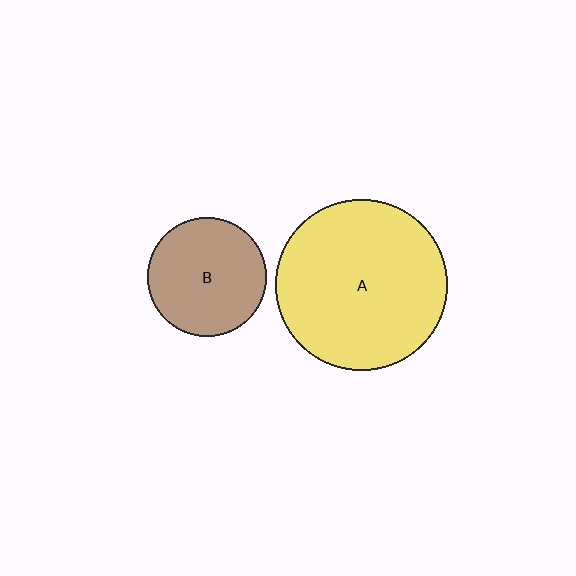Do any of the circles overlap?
No, none of the circles overlap.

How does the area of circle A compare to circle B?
Approximately 2.1 times.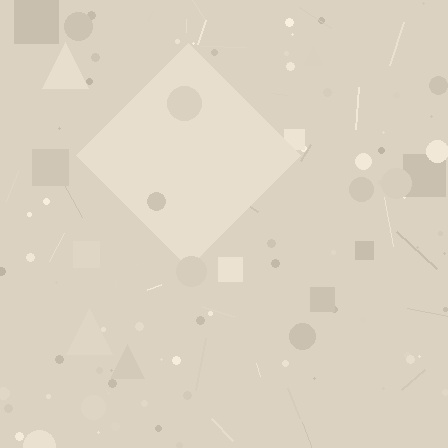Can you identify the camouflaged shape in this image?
The camouflaged shape is a diamond.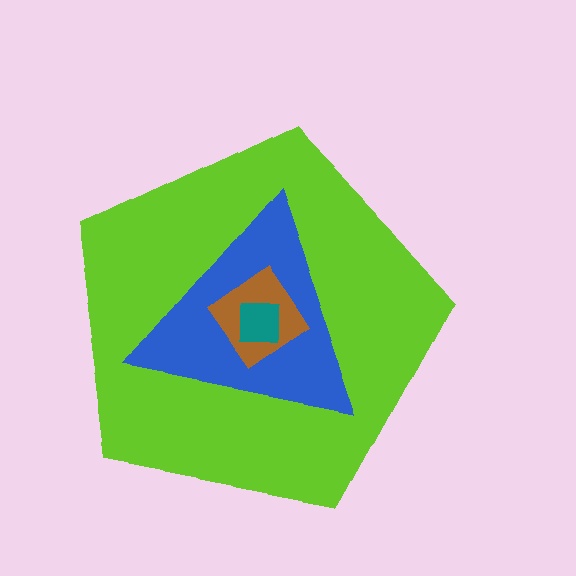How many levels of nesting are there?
4.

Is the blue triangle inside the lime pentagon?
Yes.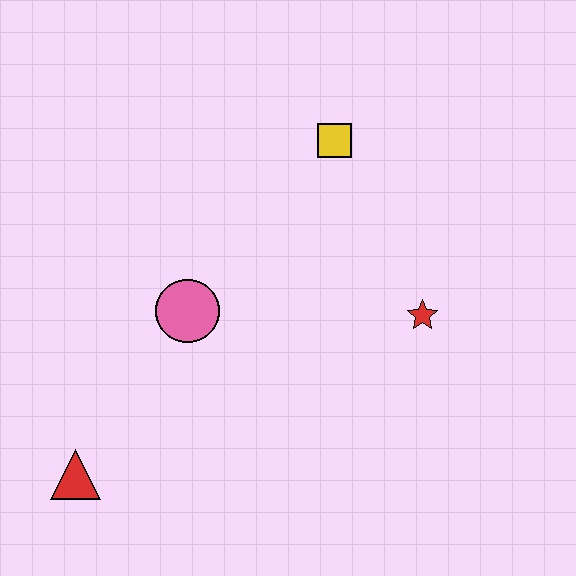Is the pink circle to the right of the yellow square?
No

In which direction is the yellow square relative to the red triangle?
The yellow square is above the red triangle.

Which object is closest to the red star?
The yellow square is closest to the red star.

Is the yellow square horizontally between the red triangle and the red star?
Yes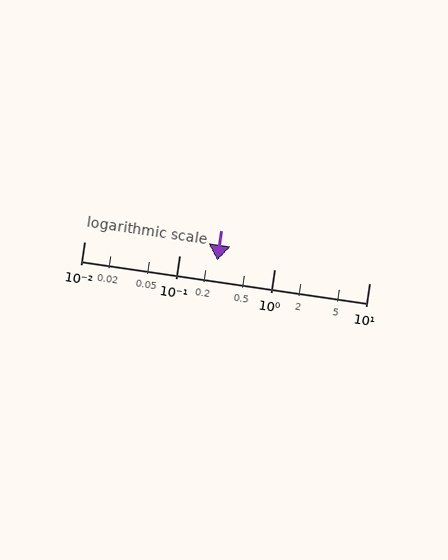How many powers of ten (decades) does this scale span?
The scale spans 3 decades, from 0.01 to 10.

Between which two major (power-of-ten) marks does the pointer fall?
The pointer is between 0.1 and 1.